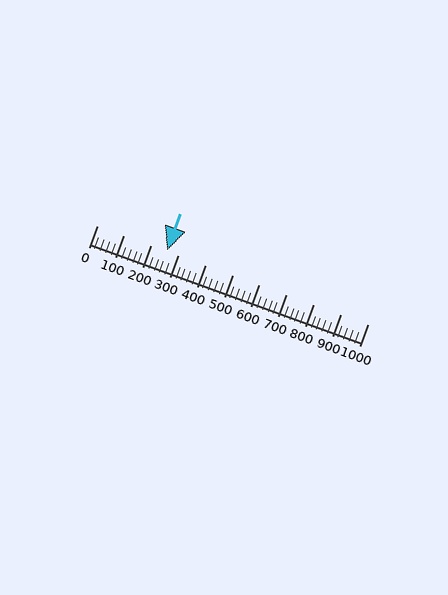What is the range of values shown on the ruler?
The ruler shows values from 0 to 1000.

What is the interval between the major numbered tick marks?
The major tick marks are spaced 100 units apart.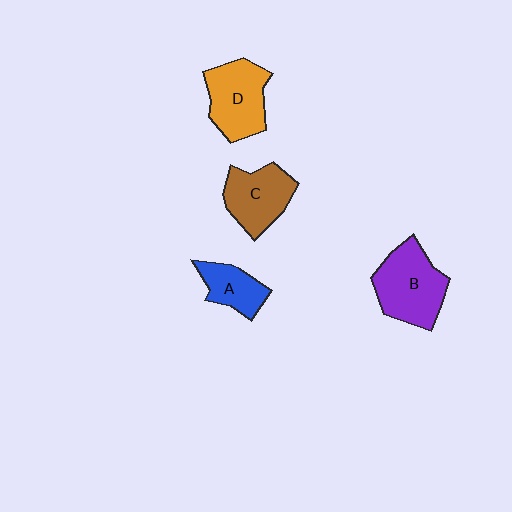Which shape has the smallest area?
Shape A (blue).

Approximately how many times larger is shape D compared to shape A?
Approximately 1.6 times.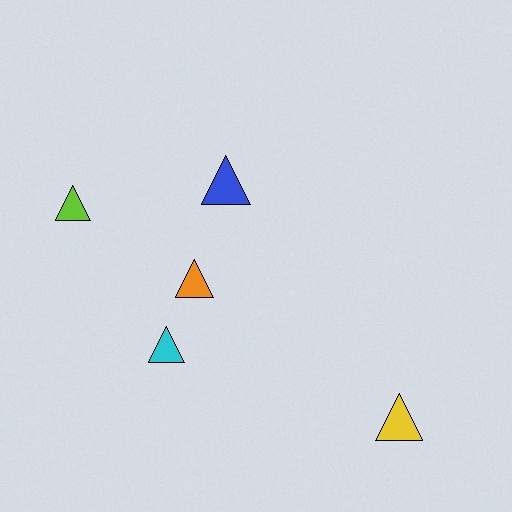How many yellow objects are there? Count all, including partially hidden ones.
There is 1 yellow object.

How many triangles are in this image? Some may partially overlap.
There are 5 triangles.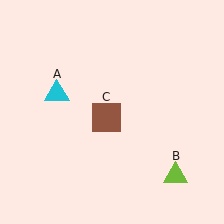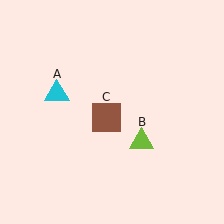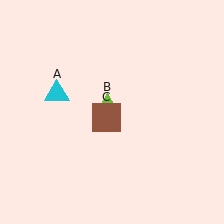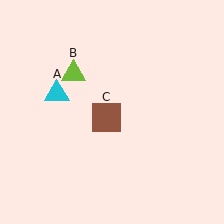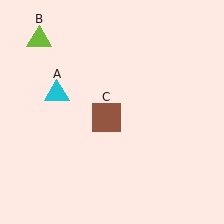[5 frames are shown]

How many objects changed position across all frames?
1 object changed position: lime triangle (object B).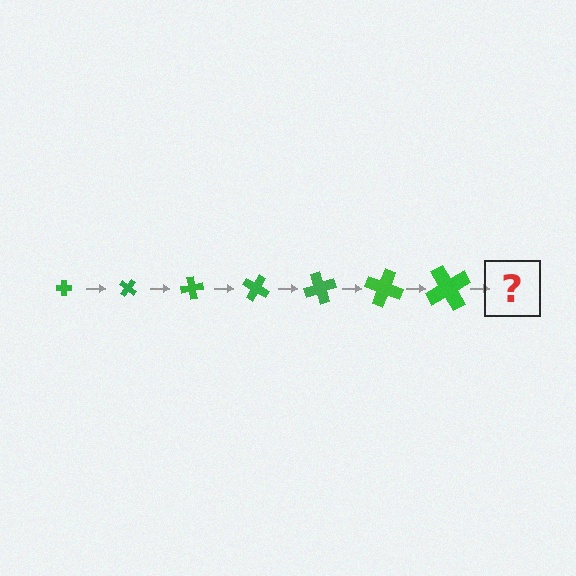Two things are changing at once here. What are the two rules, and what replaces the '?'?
The two rules are that the cross grows larger each step and it rotates 40 degrees each step. The '?' should be a cross, larger than the previous one and rotated 280 degrees from the start.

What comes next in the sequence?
The next element should be a cross, larger than the previous one and rotated 280 degrees from the start.